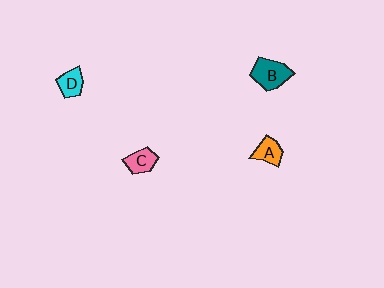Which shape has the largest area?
Shape B (teal).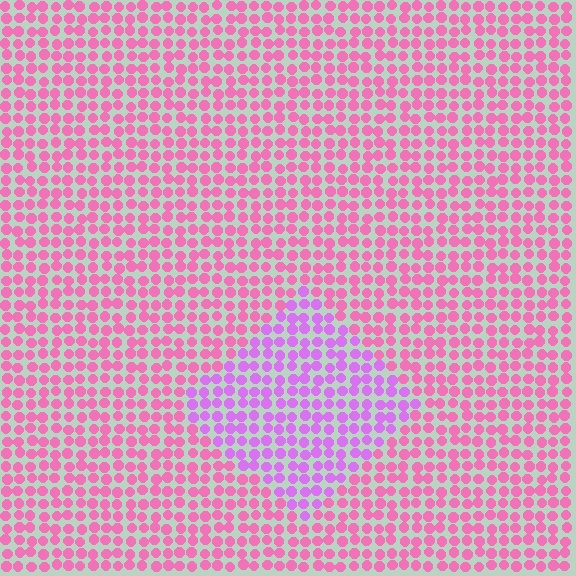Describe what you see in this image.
The image is filled with small pink elements in a uniform arrangement. A diamond-shaped region is visible where the elements are tinted to a slightly different hue, forming a subtle color boundary.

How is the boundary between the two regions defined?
The boundary is defined purely by a slight shift in hue (about 39 degrees). Spacing, size, and orientation are identical on both sides.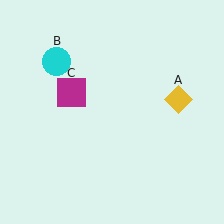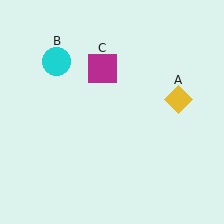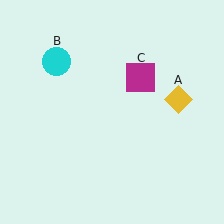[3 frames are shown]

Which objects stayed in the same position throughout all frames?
Yellow diamond (object A) and cyan circle (object B) remained stationary.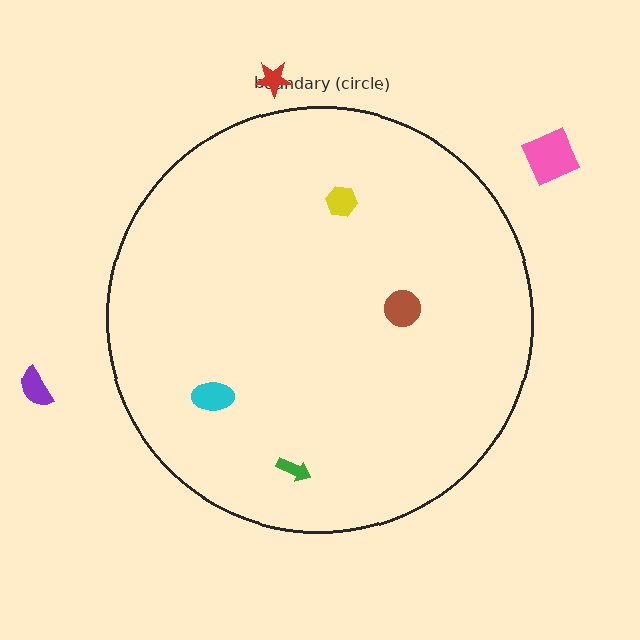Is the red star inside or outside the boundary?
Outside.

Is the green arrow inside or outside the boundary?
Inside.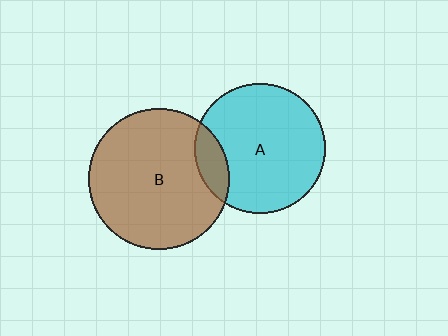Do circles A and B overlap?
Yes.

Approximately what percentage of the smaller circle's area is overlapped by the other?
Approximately 15%.